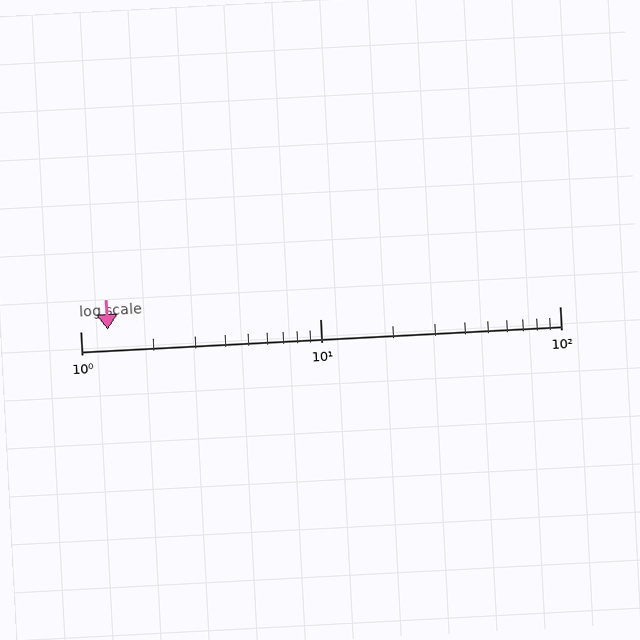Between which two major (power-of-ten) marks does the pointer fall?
The pointer is between 1 and 10.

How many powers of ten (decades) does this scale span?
The scale spans 2 decades, from 1 to 100.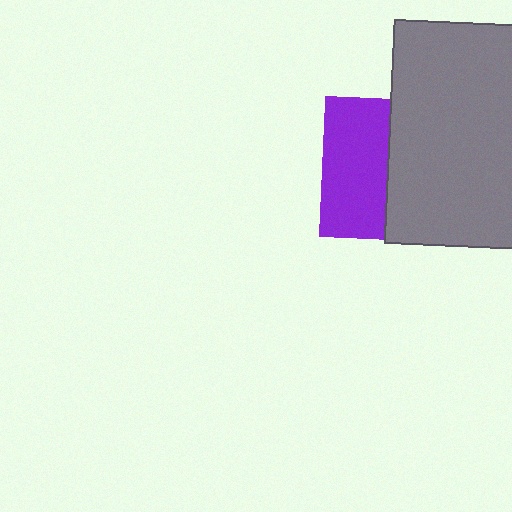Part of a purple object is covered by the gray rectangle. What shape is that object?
It is a square.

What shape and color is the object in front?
The object in front is a gray rectangle.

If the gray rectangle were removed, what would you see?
You would see the complete purple square.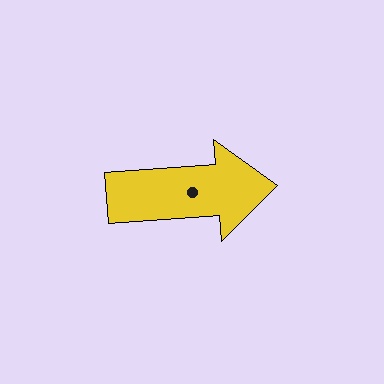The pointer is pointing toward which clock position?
Roughly 3 o'clock.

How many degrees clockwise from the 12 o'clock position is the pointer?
Approximately 86 degrees.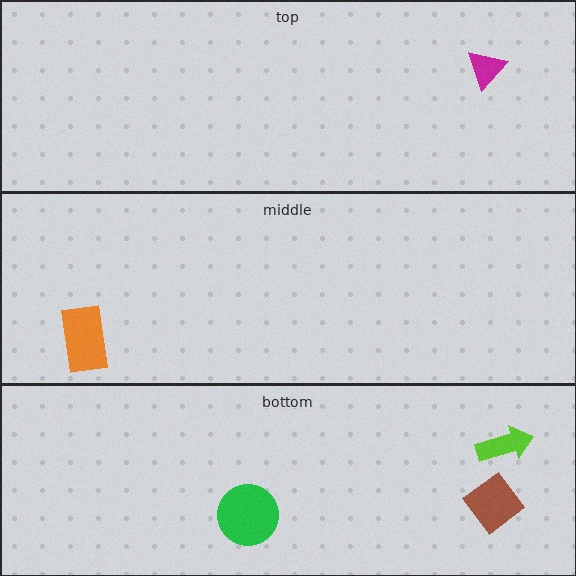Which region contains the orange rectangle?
The middle region.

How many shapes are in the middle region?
1.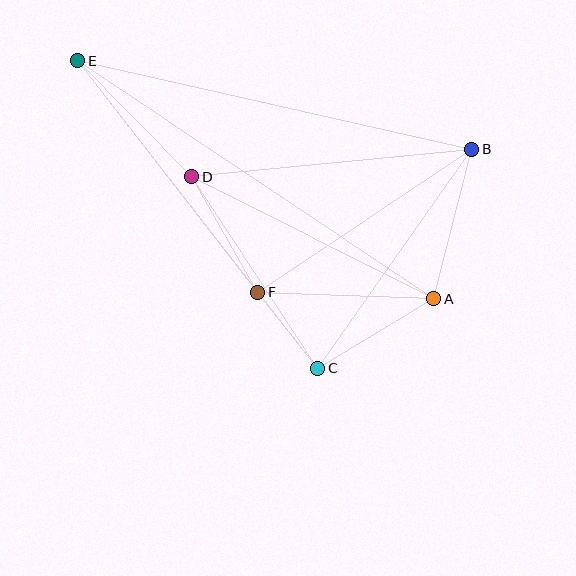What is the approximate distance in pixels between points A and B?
The distance between A and B is approximately 154 pixels.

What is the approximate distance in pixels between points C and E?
The distance between C and E is approximately 391 pixels.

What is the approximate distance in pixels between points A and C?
The distance between A and C is approximately 135 pixels.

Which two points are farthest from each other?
Points A and E are farthest from each other.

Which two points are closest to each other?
Points C and F are closest to each other.